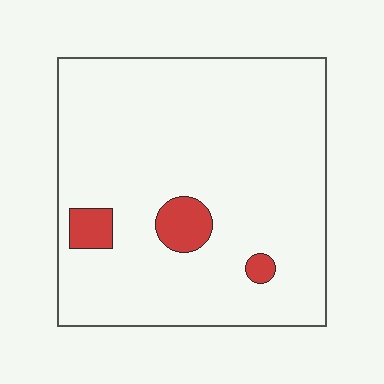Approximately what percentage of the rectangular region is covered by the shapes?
Approximately 5%.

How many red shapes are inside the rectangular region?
3.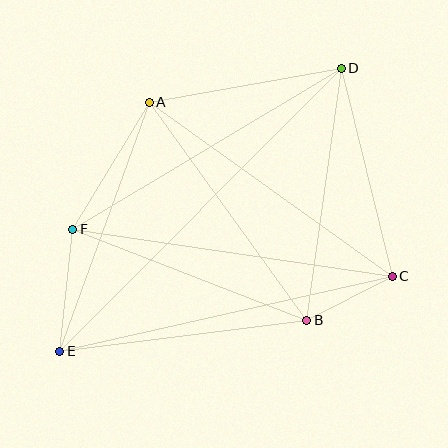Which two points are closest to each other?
Points B and C are closest to each other.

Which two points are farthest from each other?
Points D and E are farthest from each other.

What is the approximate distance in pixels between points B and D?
The distance between B and D is approximately 254 pixels.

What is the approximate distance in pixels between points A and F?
The distance between A and F is approximately 148 pixels.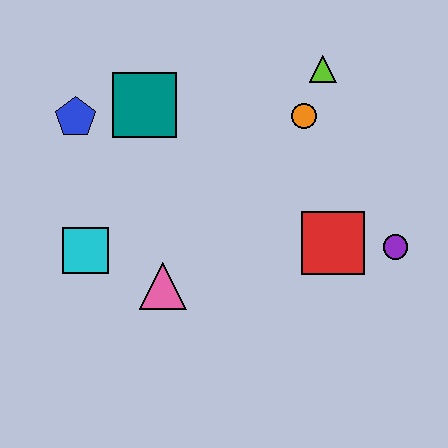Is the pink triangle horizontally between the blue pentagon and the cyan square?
No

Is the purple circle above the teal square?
No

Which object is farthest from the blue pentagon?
The purple circle is farthest from the blue pentagon.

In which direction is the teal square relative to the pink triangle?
The teal square is above the pink triangle.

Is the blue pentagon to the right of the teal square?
No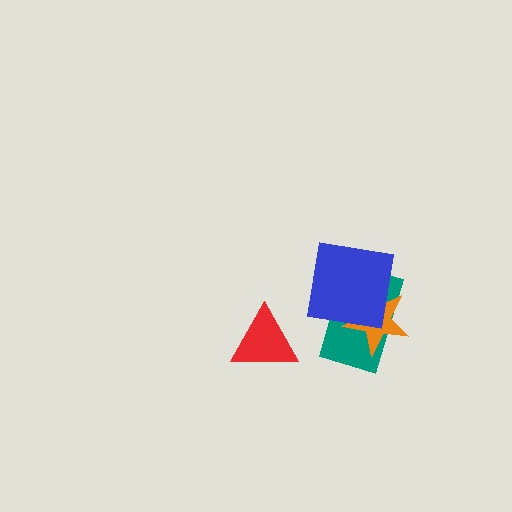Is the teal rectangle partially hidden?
Yes, it is partially covered by another shape.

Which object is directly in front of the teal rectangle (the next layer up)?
The orange star is directly in front of the teal rectangle.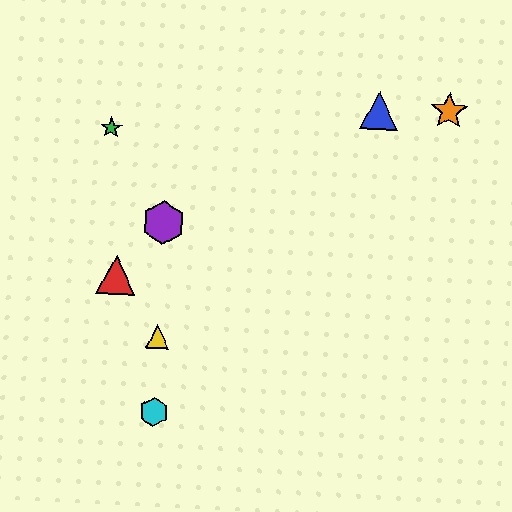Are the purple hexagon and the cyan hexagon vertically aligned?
Yes, both are at x≈163.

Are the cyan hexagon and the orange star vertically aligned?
No, the cyan hexagon is at x≈154 and the orange star is at x≈449.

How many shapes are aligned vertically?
3 shapes (the yellow triangle, the purple hexagon, the cyan hexagon) are aligned vertically.